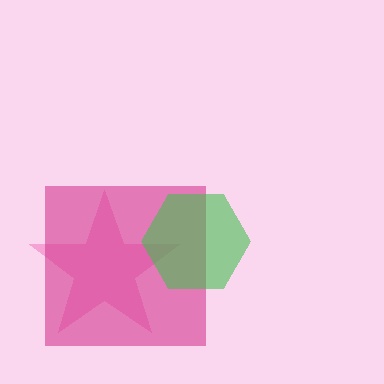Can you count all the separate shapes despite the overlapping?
Yes, there are 3 separate shapes.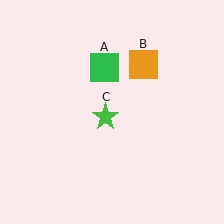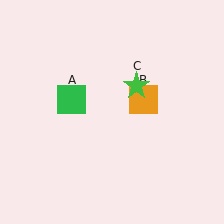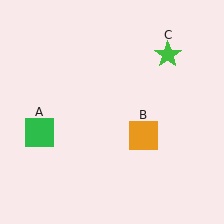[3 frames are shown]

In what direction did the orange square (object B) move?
The orange square (object B) moved down.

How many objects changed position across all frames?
3 objects changed position: green square (object A), orange square (object B), green star (object C).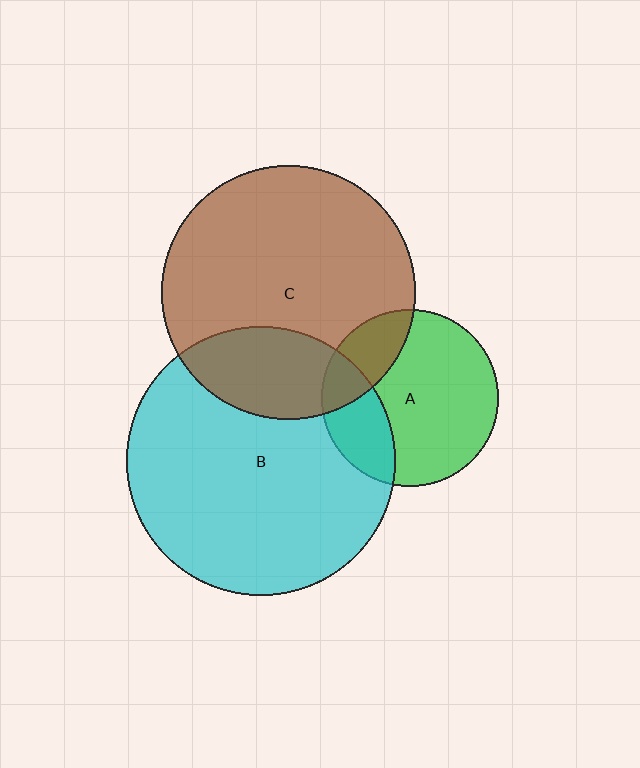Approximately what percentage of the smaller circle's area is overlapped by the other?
Approximately 20%.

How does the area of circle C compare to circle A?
Approximately 2.1 times.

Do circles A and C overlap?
Yes.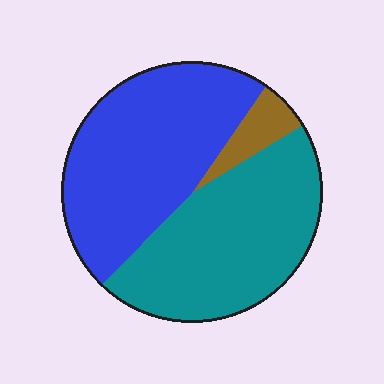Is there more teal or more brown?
Teal.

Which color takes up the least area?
Brown, at roughly 5%.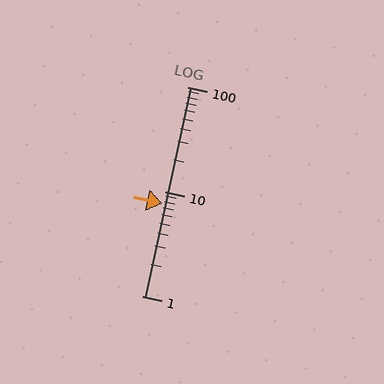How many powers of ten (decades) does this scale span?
The scale spans 2 decades, from 1 to 100.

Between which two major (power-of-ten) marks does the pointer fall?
The pointer is between 1 and 10.